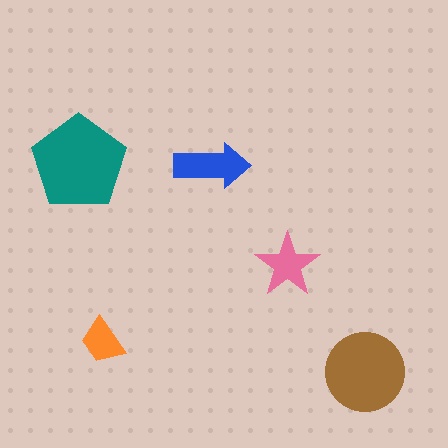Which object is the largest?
The teal pentagon.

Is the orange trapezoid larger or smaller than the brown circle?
Smaller.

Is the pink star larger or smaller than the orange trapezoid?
Larger.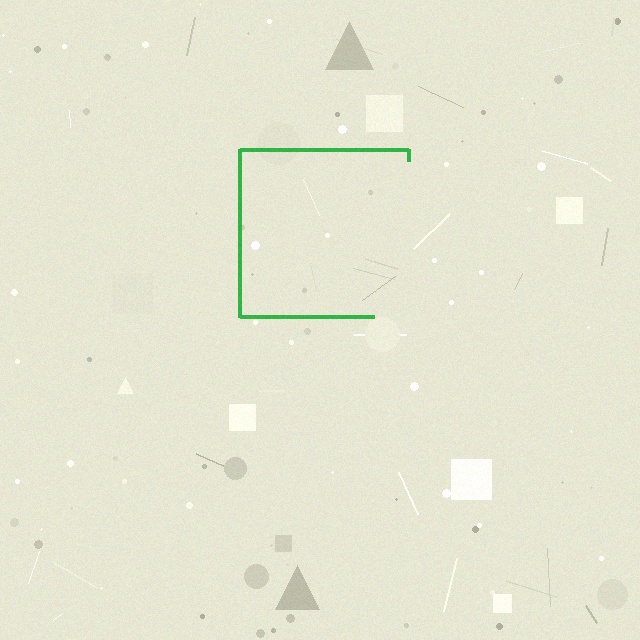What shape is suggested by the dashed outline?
The dashed outline suggests a square.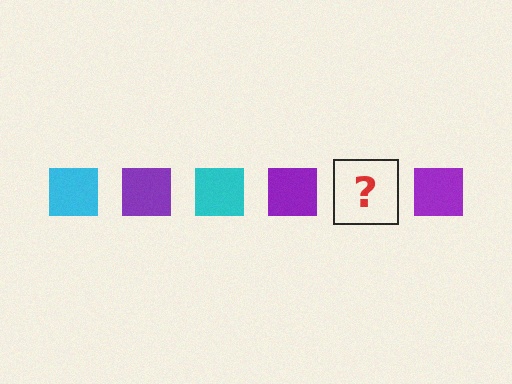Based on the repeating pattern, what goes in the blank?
The blank should be a cyan square.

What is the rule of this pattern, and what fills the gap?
The rule is that the pattern cycles through cyan, purple squares. The gap should be filled with a cyan square.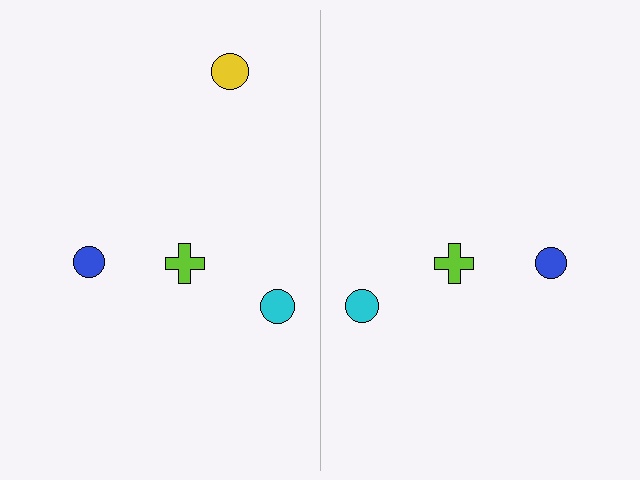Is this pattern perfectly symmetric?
No, the pattern is not perfectly symmetric. A yellow circle is missing from the right side.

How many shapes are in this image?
There are 7 shapes in this image.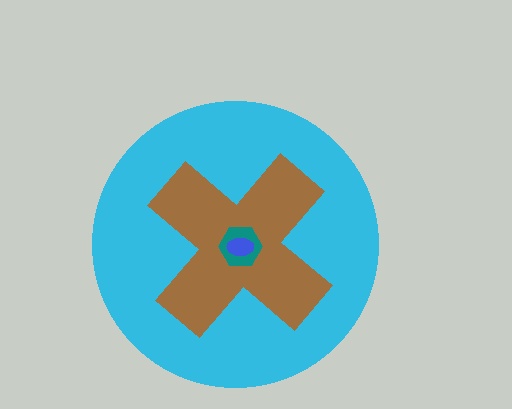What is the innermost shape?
The blue ellipse.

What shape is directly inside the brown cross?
The teal hexagon.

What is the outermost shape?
The cyan circle.